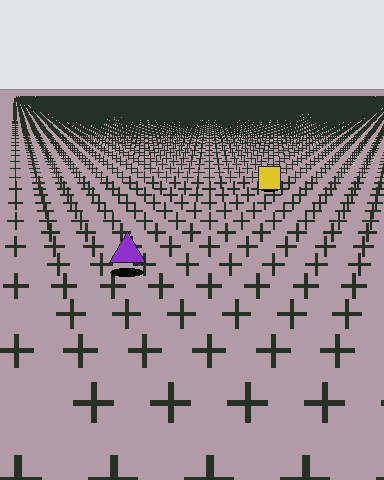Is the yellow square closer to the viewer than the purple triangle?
No. The purple triangle is closer — you can tell from the texture gradient: the ground texture is coarser near it.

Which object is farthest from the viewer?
The yellow square is farthest from the viewer. It appears smaller and the ground texture around it is denser.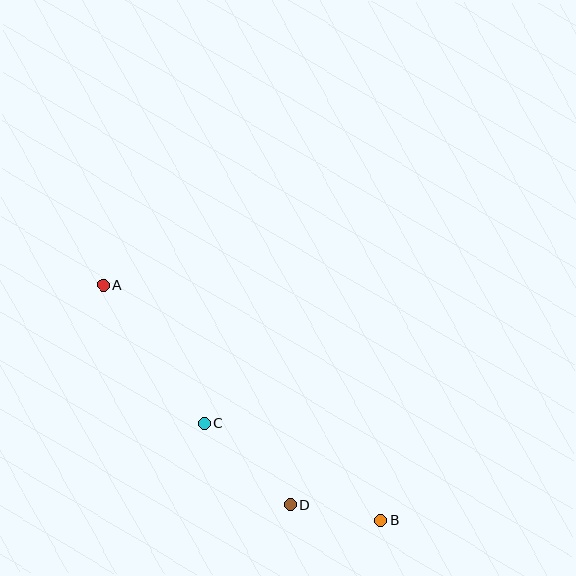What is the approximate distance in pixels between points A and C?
The distance between A and C is approximately 171 pixels.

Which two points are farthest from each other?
Points A and B are farthest from each other.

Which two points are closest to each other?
Points B and D are closest to each other.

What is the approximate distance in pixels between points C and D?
The distance between C and D is approximately 119 pixels.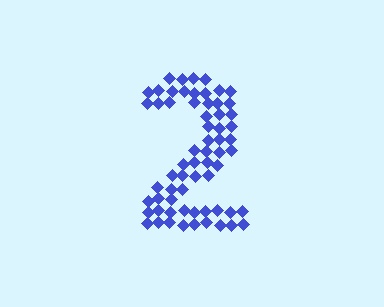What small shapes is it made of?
It is made of small diamonds.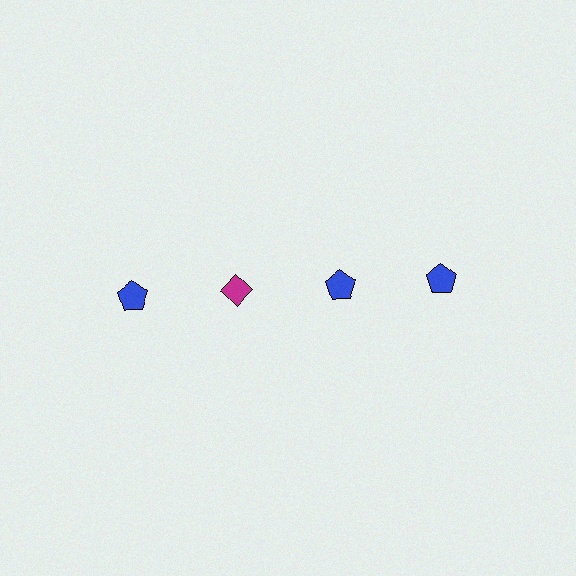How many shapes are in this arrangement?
There are 4 shapes arranged in a grid pattern.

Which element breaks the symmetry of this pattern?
The magenta diamond in the top row, second from left column breaks the symmetry. All other shapes are blue pentagons.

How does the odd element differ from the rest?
It differs in both color (magenta instead of blue) and shape (diamond instead of pentagon).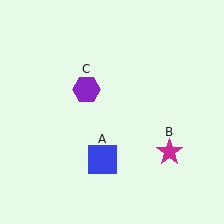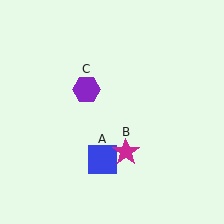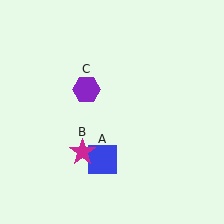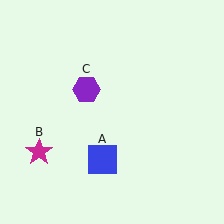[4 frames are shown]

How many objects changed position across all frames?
1 object changed position: magenta star (object B).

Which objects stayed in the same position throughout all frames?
Blue square (object A) and purple hexagon (object C) remained stationary.